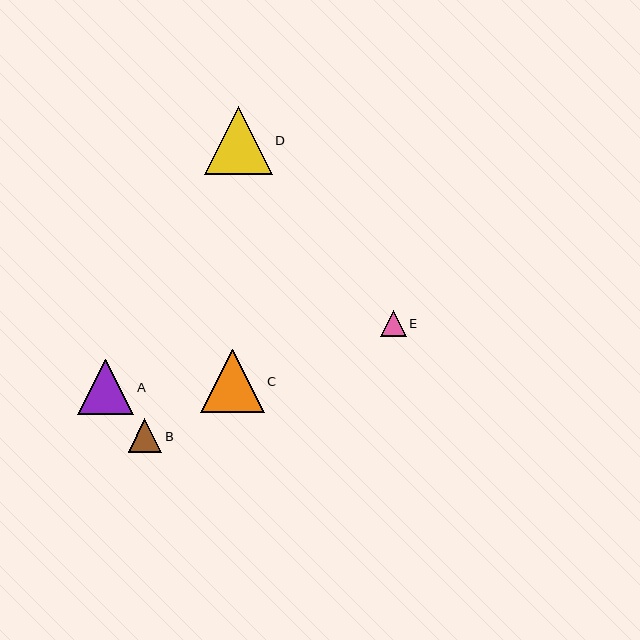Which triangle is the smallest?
Triangle E is the smallest with a size of approximately 26 pixels.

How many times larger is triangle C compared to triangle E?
Triangle C is approximately 2.4 times the size of triangle E.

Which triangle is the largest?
Triangle D is the largest with a size of approximately 67 pixels.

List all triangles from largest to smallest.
From largest to smallest: D, C, A, B, E.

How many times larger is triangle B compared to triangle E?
Triangle B is approximately 1.3 times the size of triangle E.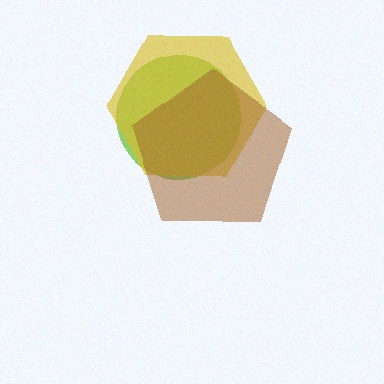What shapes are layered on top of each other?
The layered shapes are: a lime circle, a yellow hexagon, a brown pentagon.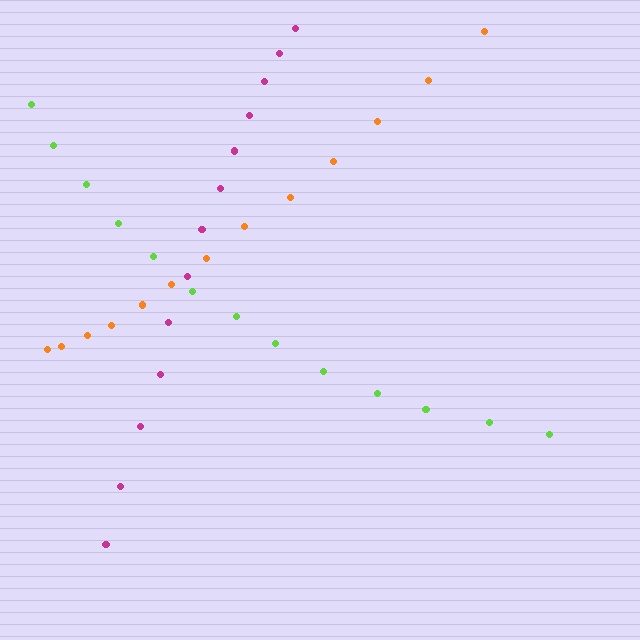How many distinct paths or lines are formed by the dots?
There are 3 distinct paths.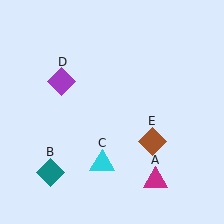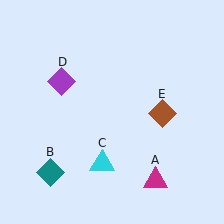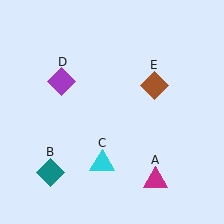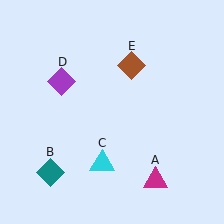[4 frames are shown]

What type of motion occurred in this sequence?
The brown diamond (object E) rotated counterclockwise around the center of the scene.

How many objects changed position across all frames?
1 object changed position: brown diamond (object E).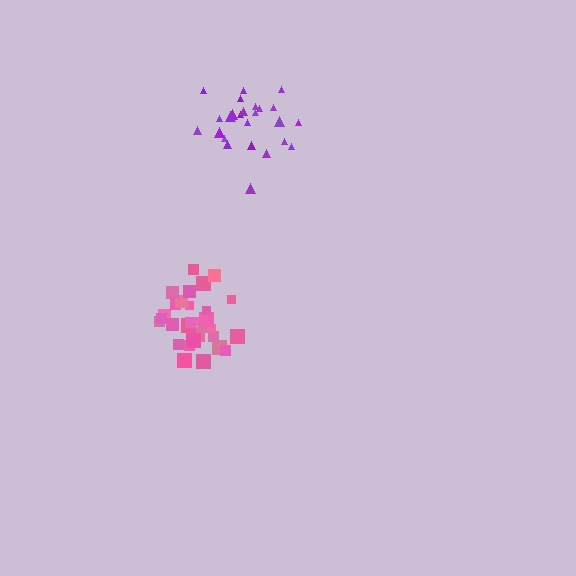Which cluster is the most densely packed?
Pink.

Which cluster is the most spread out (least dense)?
Purple.